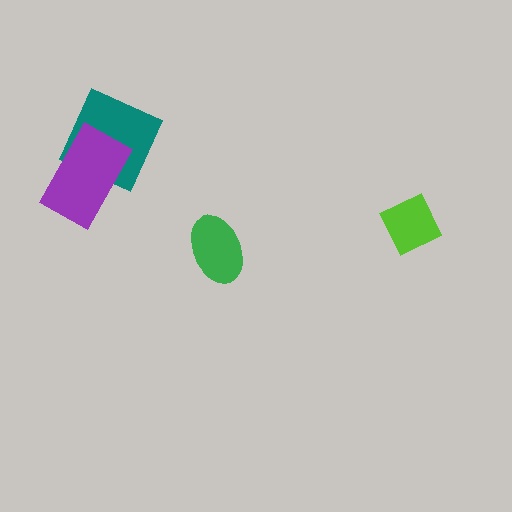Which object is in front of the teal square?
The purple rectangle is in front of the teal square.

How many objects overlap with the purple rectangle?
1 object overlaps with the purple rectangle.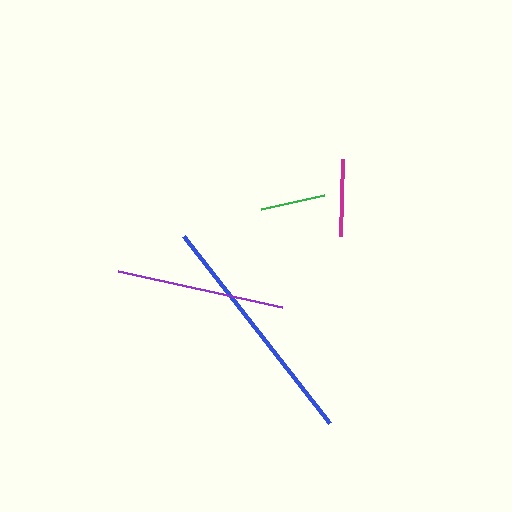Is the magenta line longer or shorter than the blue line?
The blue line is longer than the magenta line.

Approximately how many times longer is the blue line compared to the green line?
The blue line is approximately 3.7 times the length of the green line.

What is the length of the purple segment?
The purple segment is approximately 168 pixels long.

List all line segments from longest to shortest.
From longest to shortest: blue, purple, magenta, green.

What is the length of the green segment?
The green segment is approximately 65 pixels long.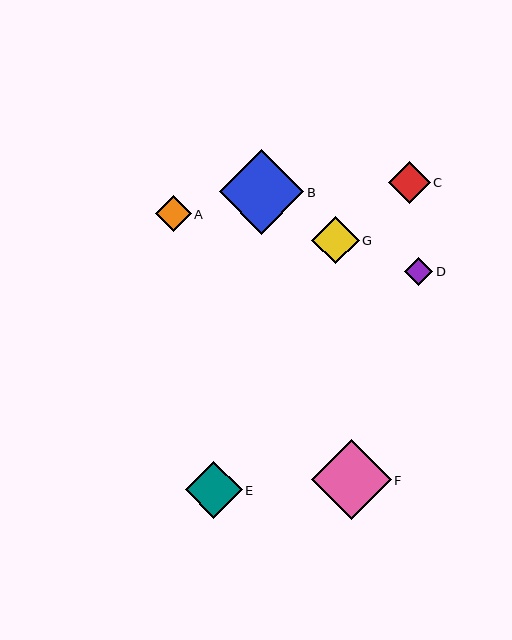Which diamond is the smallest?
Diamond D is the smallest with a size of approximately 29 pixels.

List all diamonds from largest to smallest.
From largest to smallest: B, F, E, G, C, A, D.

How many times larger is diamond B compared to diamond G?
Diamond B is approximately 1.8 times the size of diamond G.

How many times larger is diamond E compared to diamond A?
Diamond E is approximately 1.6 times the size of diamond A.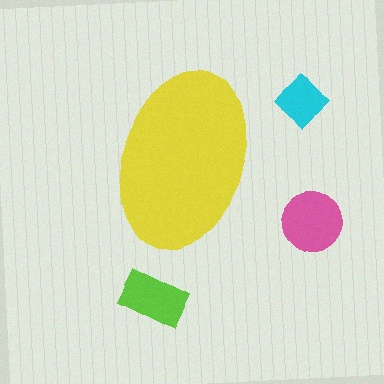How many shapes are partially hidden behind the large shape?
0 shapes are partially hidden.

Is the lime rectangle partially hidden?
No, the lime rectangle is fully visible.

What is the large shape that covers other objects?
A yellow ellipse.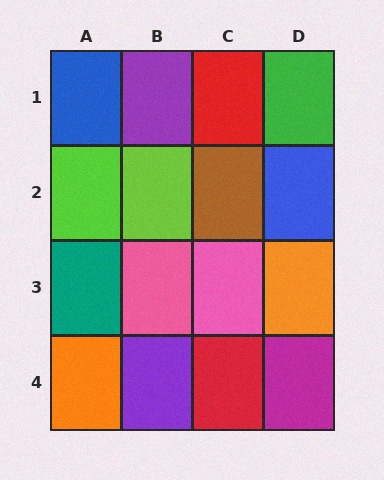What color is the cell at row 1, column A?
Blue.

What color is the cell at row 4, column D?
Magenta.